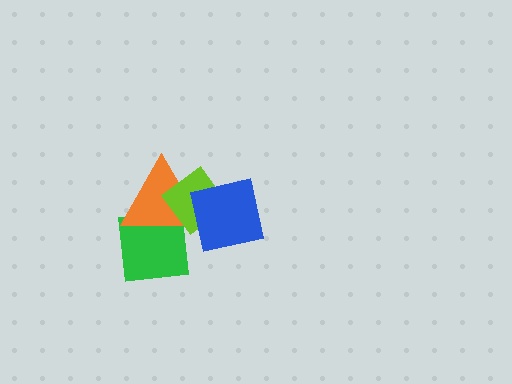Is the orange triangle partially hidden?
Yes, it is partially covered by another shape.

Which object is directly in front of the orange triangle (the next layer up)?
The lime diamond is directly in front of the orange triangle.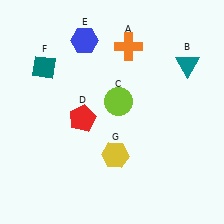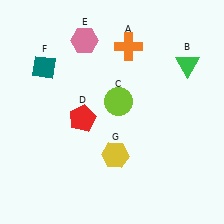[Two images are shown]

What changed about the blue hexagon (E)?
In Image 1, E is blue. In Image 2, it changed to pink.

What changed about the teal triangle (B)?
In Image 1, B is teal. In Image 2, it changed to green.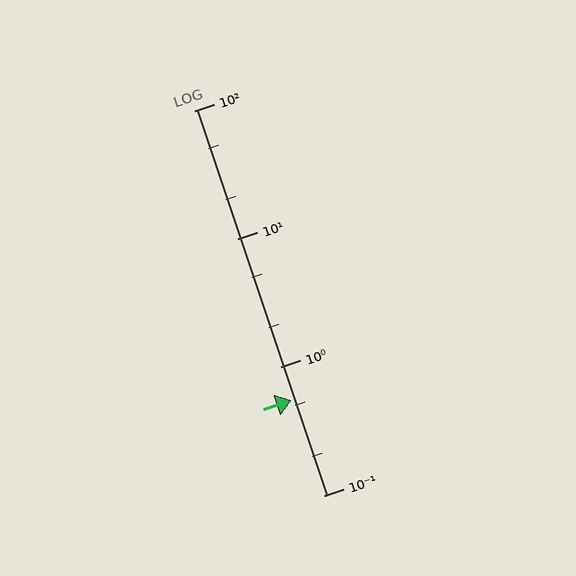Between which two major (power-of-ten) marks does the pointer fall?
The pointer is between 0.1 and 1.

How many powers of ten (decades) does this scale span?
The scale spans 3 decades, from 0.1 to 100.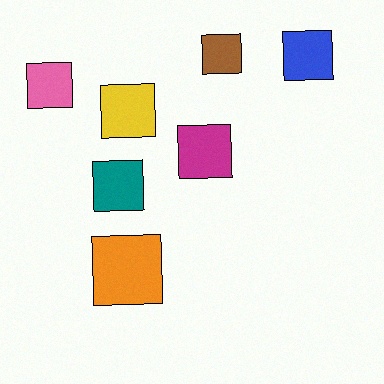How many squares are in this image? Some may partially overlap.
There are 7 squares.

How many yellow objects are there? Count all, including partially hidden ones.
There is 1 yellow object.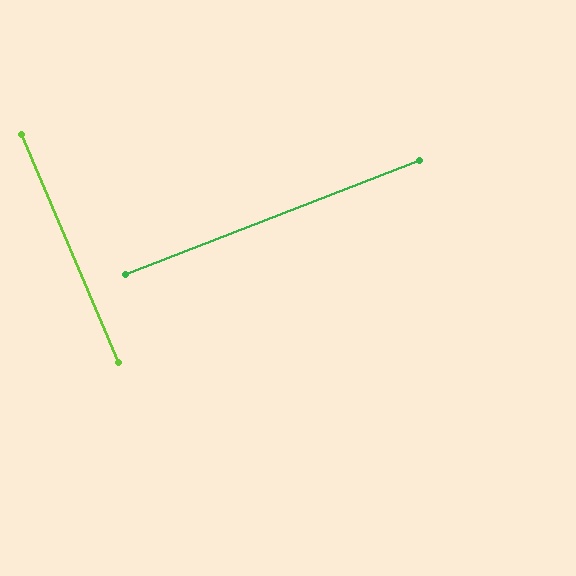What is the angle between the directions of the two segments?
Approximately 88 degrees.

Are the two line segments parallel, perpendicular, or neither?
Perpendicular — they meet at approximately 88°.